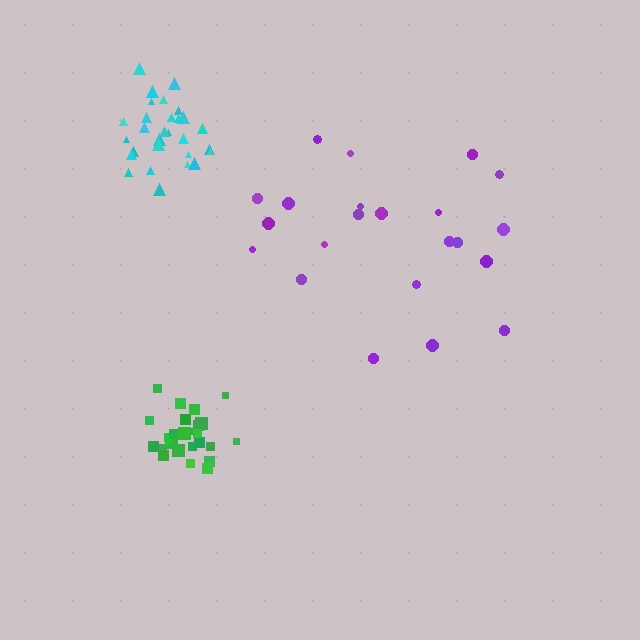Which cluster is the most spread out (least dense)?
Purple.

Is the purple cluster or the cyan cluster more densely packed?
Cyan.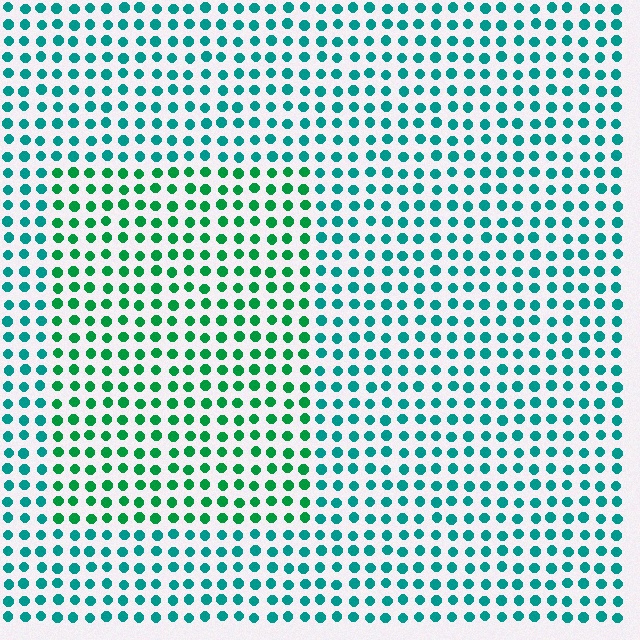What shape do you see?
I see a rectangle.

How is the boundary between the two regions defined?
The boundary is defined purely by a slight shift in hue (about 32 degrees). Spacing, size, and orientation are identical on both sides.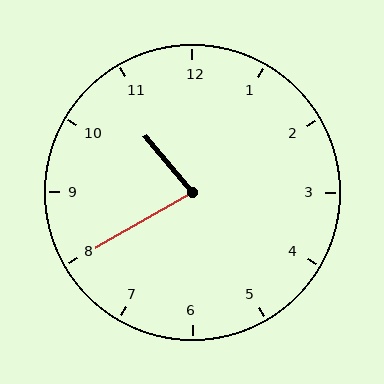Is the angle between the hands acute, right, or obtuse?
It is acute.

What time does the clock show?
10:40.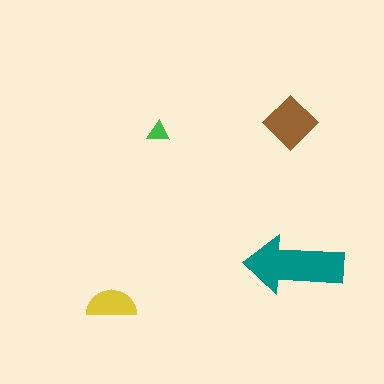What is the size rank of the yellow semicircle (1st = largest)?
3rd.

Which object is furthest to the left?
The yellow semicircle is leftmost.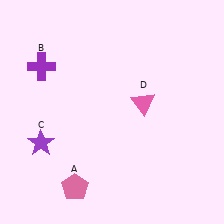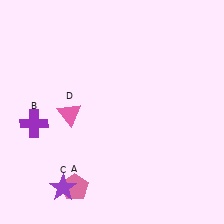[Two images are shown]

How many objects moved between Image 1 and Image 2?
3 objects moved between the two images.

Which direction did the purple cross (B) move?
The purple cross (B) moved down.